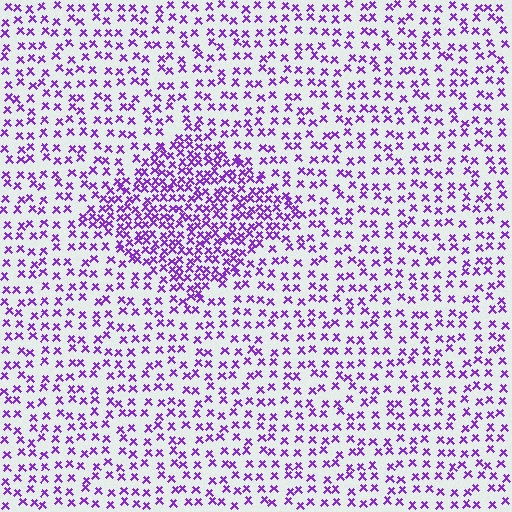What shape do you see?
I see a diamond.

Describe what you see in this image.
The image contains small purple elements arranged at two different densities. A diamond-shaped region is visible where the elements are more densely packed than the surrounding area.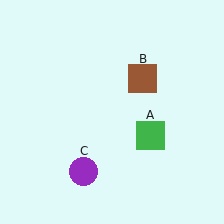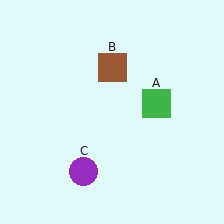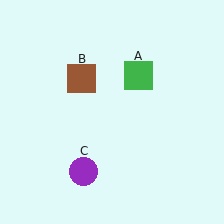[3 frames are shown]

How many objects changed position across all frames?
2 objects changed position: green square (object A), brown square (object B).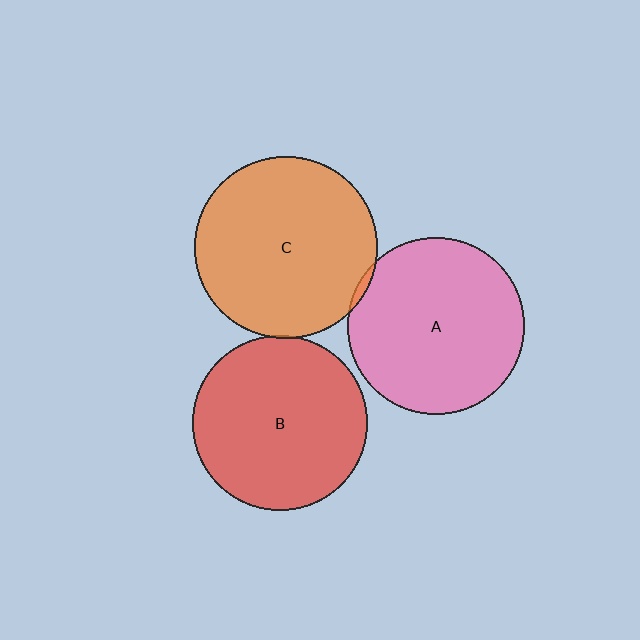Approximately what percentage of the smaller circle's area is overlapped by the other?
Approximately 5%.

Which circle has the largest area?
Circle C (orange).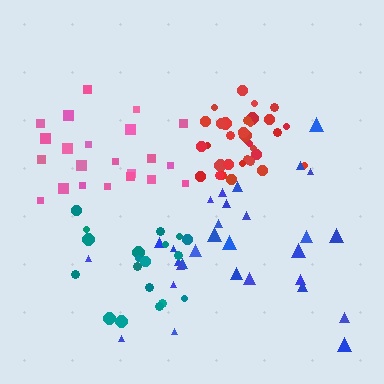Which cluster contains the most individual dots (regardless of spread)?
Red (33).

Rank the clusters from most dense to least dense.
red, teal, pink, blue.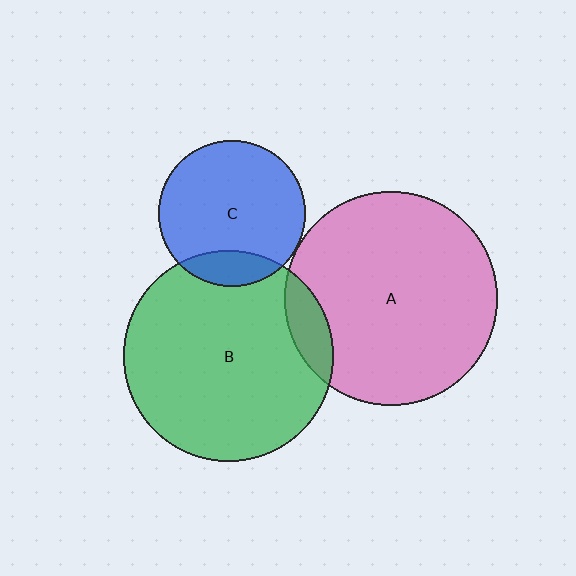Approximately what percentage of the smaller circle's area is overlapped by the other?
Approximately 15%.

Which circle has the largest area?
Circle A (pink).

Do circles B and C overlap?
Yes.